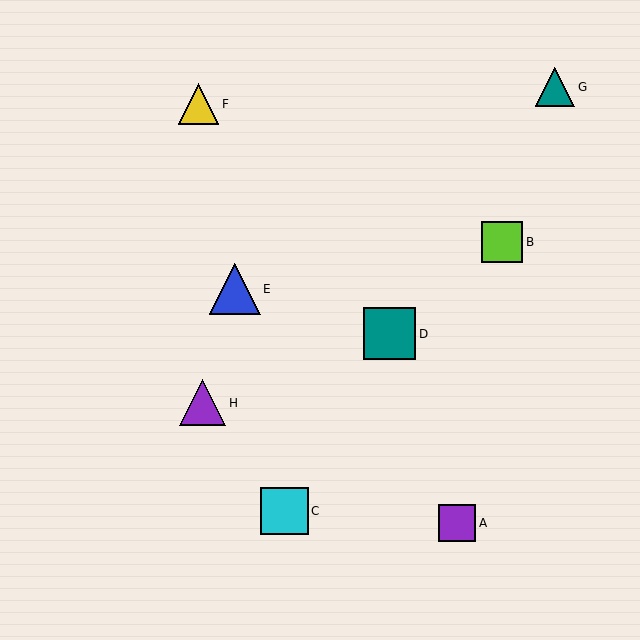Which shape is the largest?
The teal square (labeled D) is the largest.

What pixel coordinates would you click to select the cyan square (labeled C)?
Click at (284, 511) to select the cyan square C.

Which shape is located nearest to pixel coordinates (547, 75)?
The teal triangle (labeled G) at (555, 87) is nearest to that location.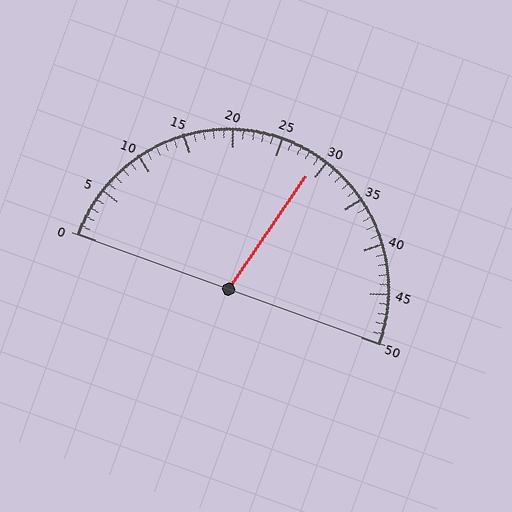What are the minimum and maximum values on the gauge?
The gauge ranges from 0 to 50.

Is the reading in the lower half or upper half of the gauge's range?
The reading is in the upper half of the range (0 to 50).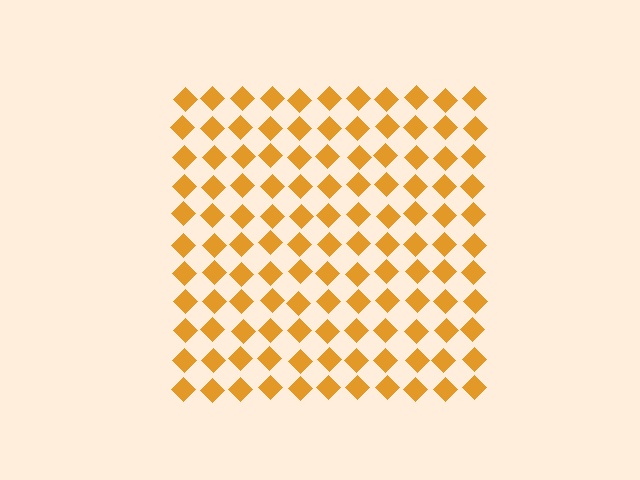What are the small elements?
The small elements are diamonds.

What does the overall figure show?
The overall figure shows a square.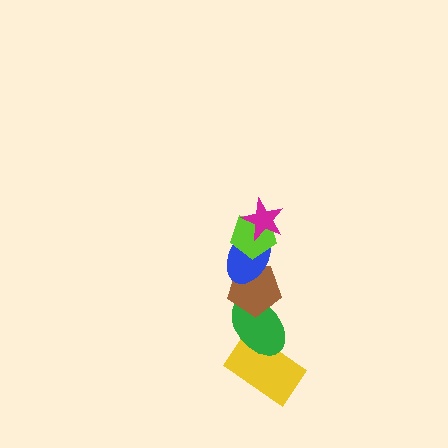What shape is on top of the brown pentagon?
The blue ellipse is on top of the brown pentagon.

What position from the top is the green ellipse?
The green ellipse is 5th from the top.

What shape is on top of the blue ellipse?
The lime pentagon is on top of the blue ellipse.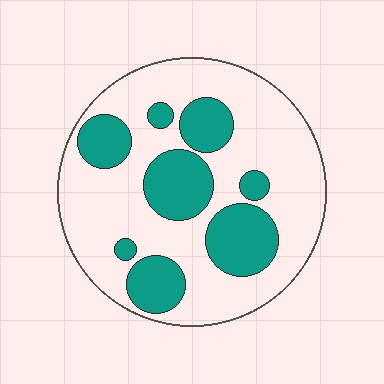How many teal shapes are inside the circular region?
8.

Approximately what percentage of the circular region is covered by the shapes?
Approximately 30%.